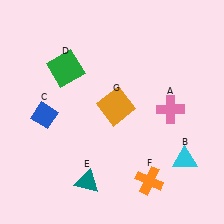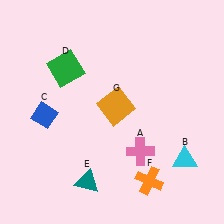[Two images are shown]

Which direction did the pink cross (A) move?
The pink cross (A) moved down.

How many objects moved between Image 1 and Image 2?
1 object moved between the two images.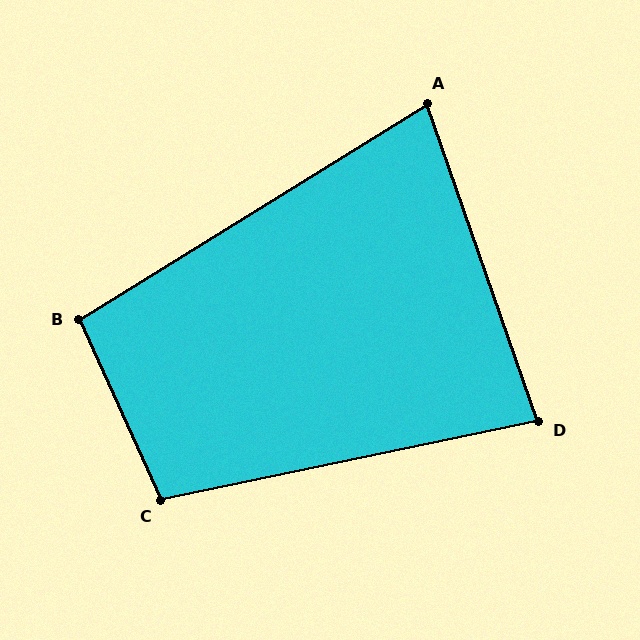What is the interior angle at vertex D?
Approximately 83 degrees (acute).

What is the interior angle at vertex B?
Approximately 97 degrees (obtuse).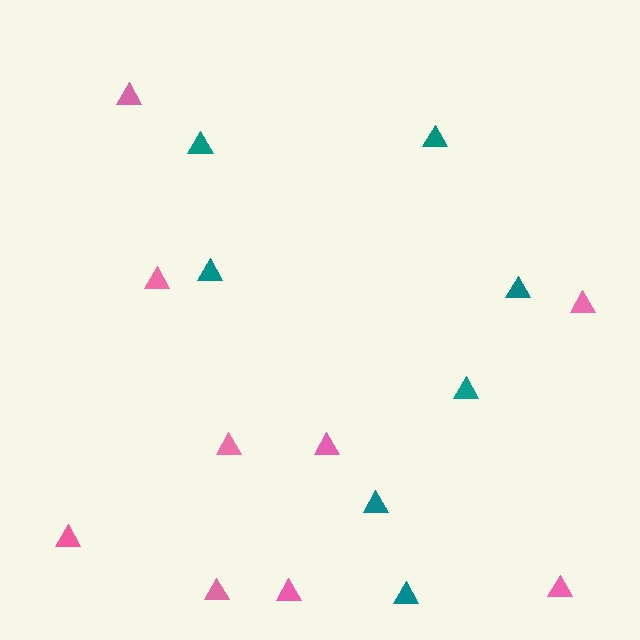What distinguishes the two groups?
There are 2 groups: one group of teal triangles (7) and one group of pink triangles (9).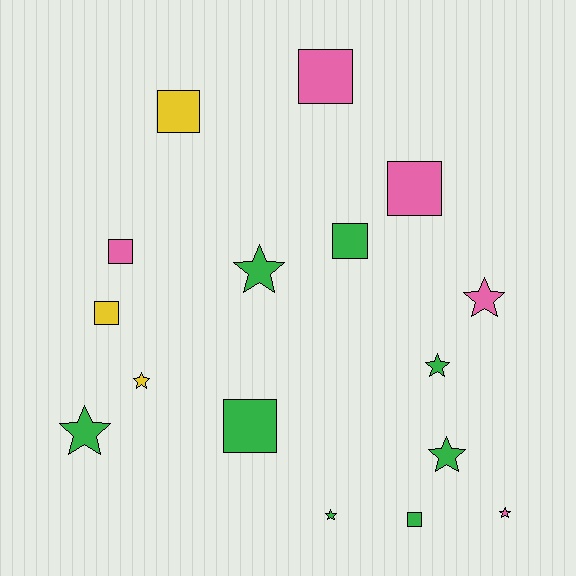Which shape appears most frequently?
Square, with 8 objects.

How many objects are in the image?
There are 16 objects.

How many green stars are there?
There are 5 green stars.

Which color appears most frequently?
Green, with 8 objects.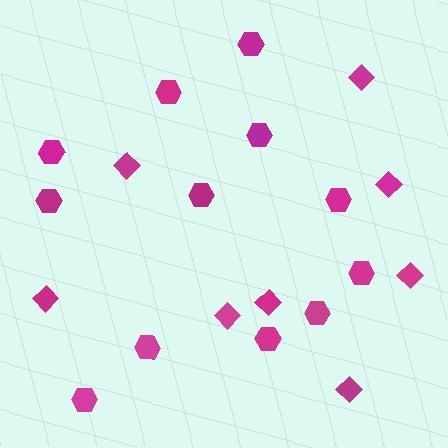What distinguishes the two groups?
There are 2 groups: one group of hexagons (12) and one group of diamonds (8).